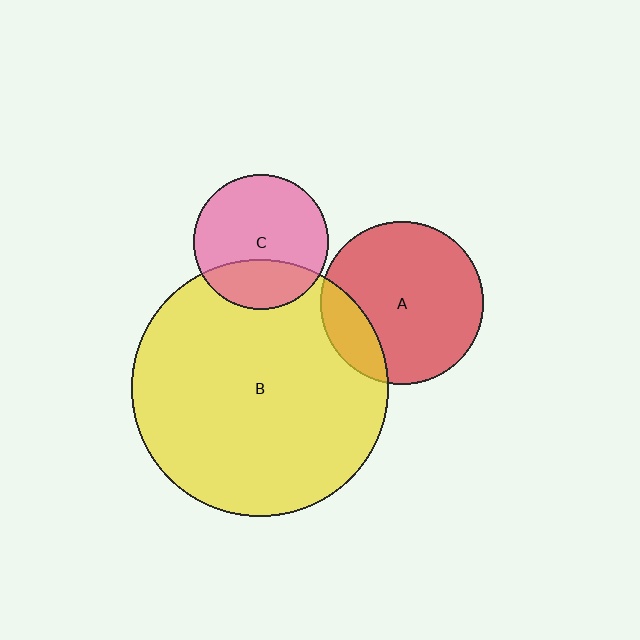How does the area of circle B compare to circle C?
Approximately 3.6 times.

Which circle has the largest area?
Circle B (yellow).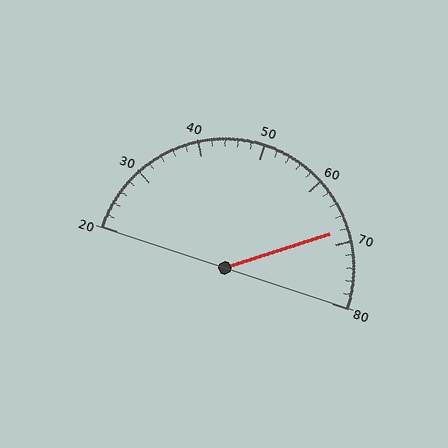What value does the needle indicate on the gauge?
The needle indicates approximately 68.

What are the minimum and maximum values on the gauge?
The gauge ranges from 20 to 80.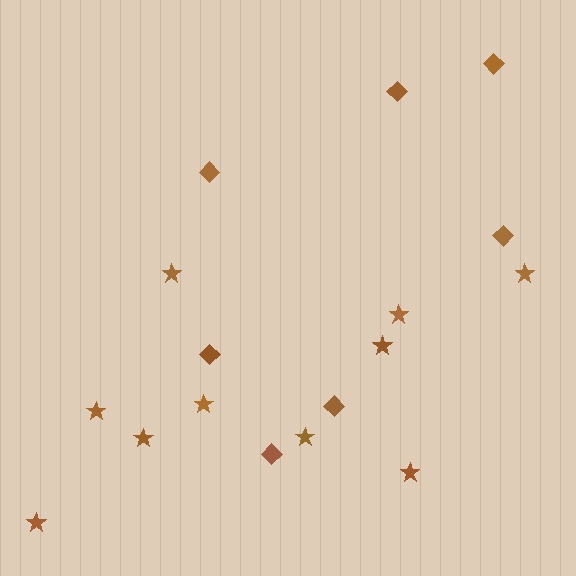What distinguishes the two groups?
There are 2 groups: one group of stars (10) and one group of diamonds (7).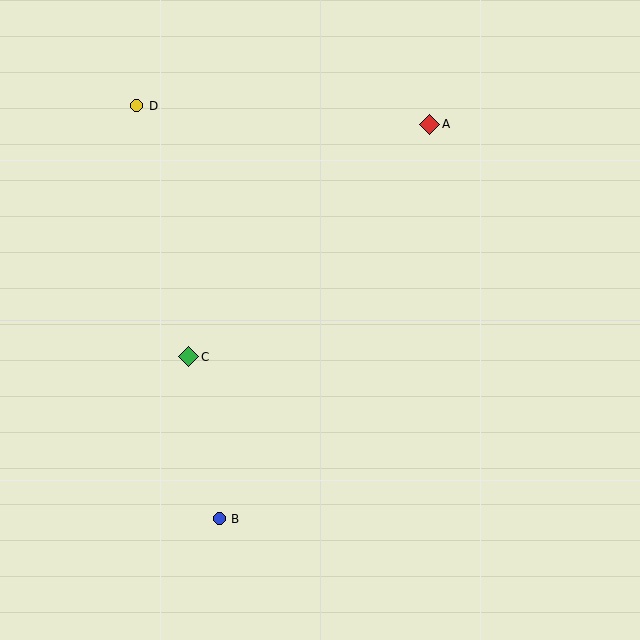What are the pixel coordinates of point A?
Point A is at (430, 124).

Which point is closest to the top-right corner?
Point A is closest to the top-right corner.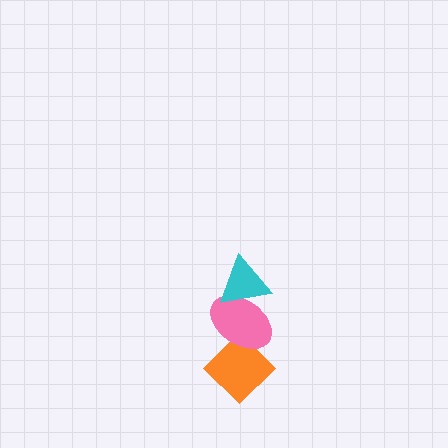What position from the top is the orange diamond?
The orange diamond is 3rd from the top.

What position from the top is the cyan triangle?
The cyan triangle is 1st from the top.